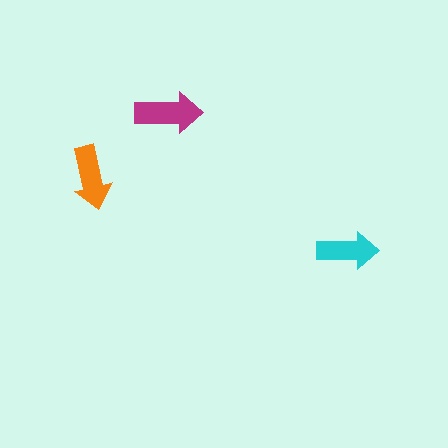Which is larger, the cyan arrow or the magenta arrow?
The magenta one.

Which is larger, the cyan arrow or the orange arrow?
The orange one.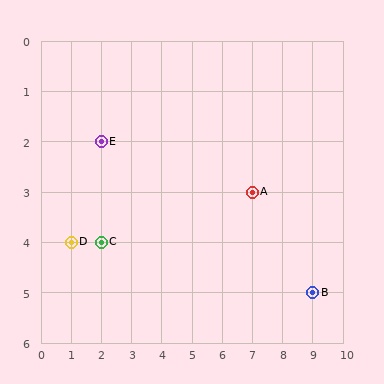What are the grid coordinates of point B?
Point B is at grid coordinates (9, 5).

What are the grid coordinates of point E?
Point E is at grid coordinates (2, 2).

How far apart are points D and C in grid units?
Points D and C are 1 column apart.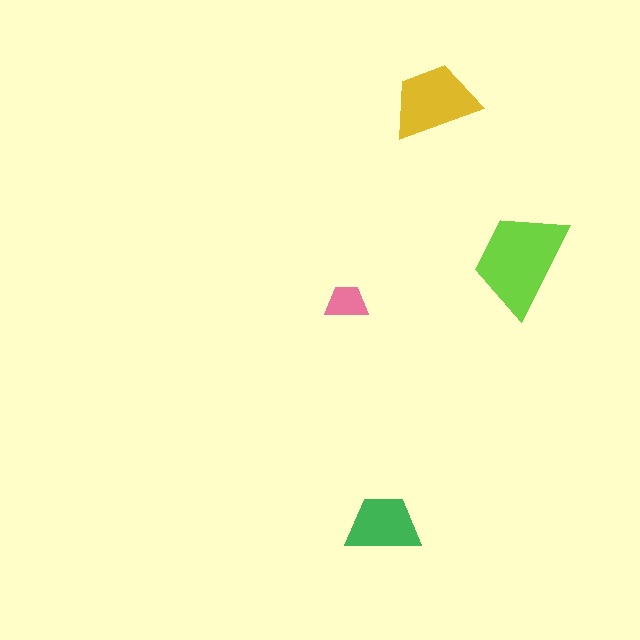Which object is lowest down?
The green trapezoid is bottommost.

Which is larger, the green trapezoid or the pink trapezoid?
The green one.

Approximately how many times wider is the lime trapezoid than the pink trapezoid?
About 2.5 times wider.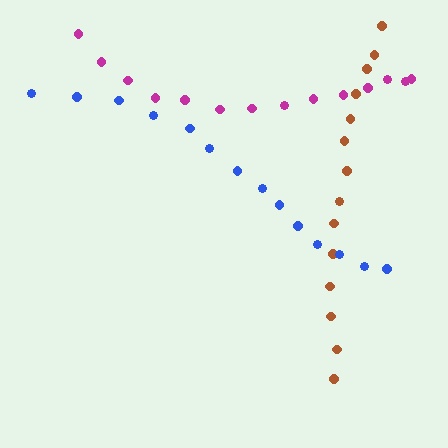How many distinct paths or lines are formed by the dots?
There are 3 distinct paths.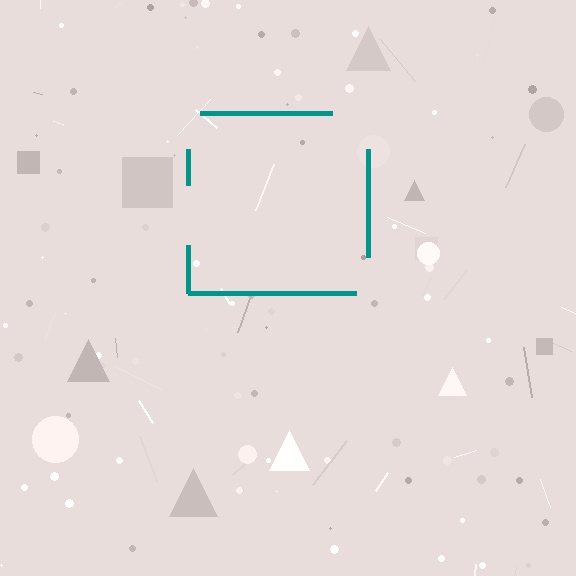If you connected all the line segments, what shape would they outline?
They would outline a square.